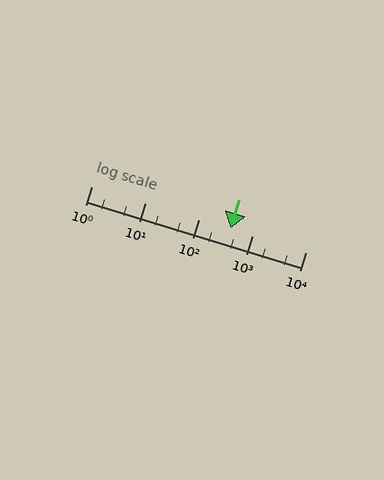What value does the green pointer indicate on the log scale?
The pointer indicates approximately 390.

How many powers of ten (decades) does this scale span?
The scale spans 4 decades, from 1 to 10000.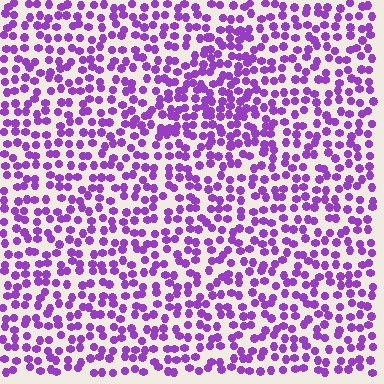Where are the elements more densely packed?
The elements are more densely packed inside the triangle boundary.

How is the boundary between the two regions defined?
The boundary is defined by a change in element density (approximately 1.5x ratio). All elements are the same color, size, and shape.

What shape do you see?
I see a triangle.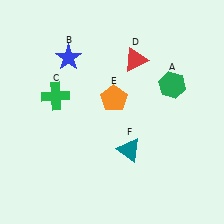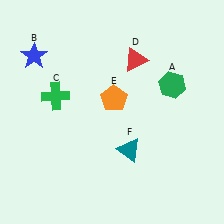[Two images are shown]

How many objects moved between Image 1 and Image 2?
1 object moved between the two images.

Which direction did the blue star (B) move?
The blue star (B) moved left.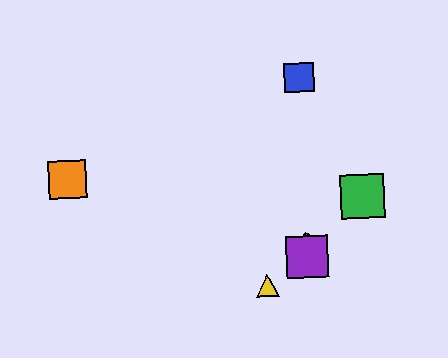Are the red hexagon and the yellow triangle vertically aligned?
No, the red hexagon is at x≈307 and the yellow triangle is at x≈268.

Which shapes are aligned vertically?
The red hexagon, the blue square, the purple square are aligned vertically.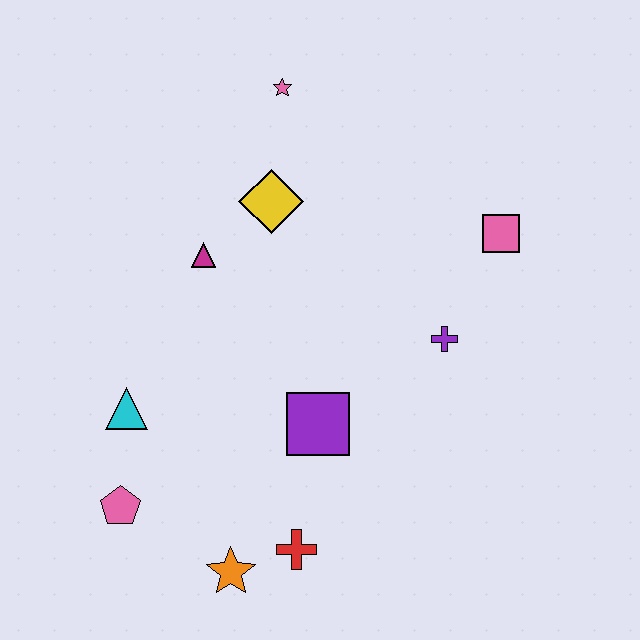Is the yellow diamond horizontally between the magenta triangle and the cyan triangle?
No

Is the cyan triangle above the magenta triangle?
No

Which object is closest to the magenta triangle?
The yellow diamond is closest to the magenta triangle.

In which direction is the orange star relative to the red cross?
The orange star is to the left of the red cross.